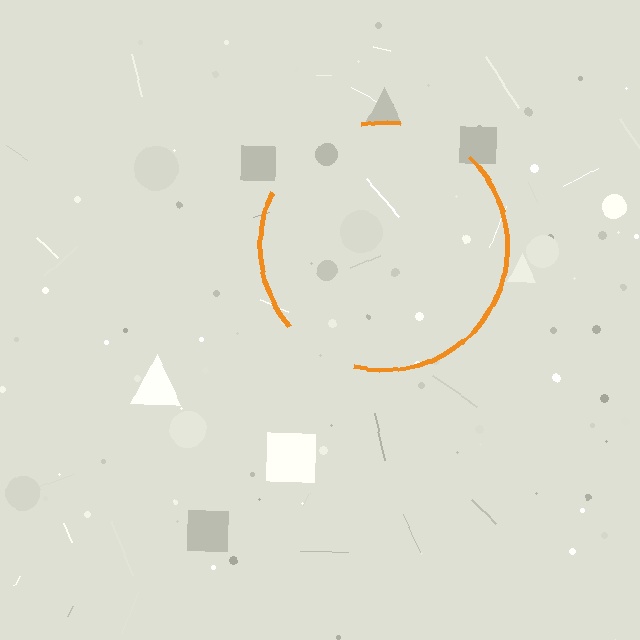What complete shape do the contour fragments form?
The contour fragments form a circle.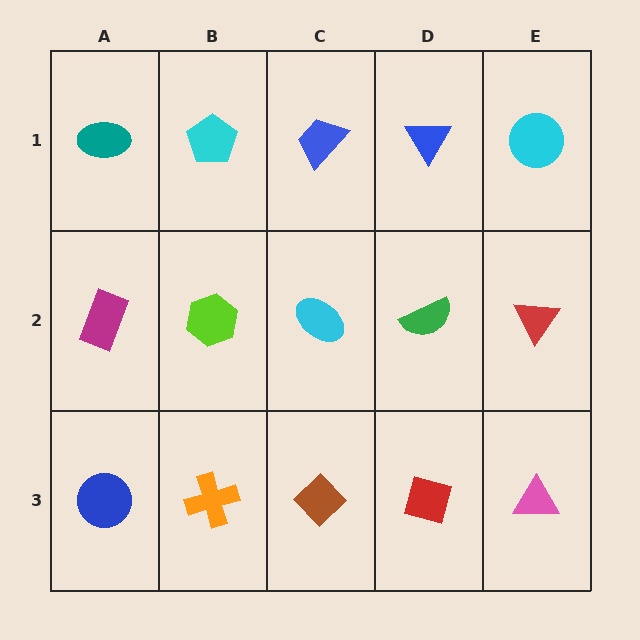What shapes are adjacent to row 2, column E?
A cyan circle (row 1, column E), a pink triangle (row 3, column E), a green semicircle (row 2, column D).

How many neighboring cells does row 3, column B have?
3.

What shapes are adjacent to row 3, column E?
A red triangle (row 2, column E), a red square (row 3, column D).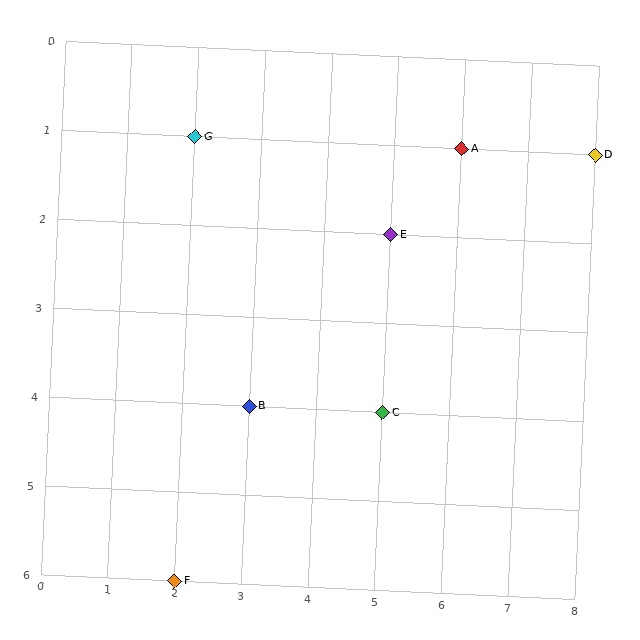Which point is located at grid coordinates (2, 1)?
Point G is at (2, 1).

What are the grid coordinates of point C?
Point C is at grid coordinates (5, 4).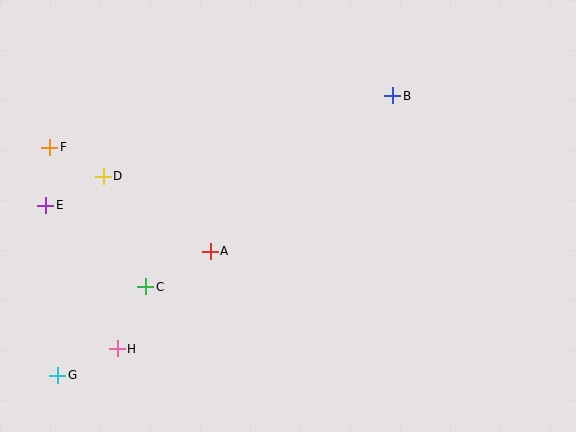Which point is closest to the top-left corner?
Point F is closest to the top-left corner.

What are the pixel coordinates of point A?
Point A is at (210, 251).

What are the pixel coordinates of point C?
Point C is at (146, 287).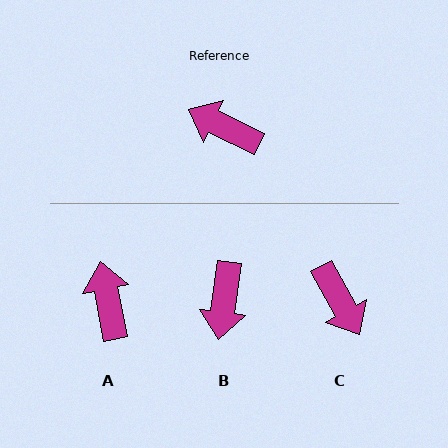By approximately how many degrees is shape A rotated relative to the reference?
Approximately 53 degrees clockwise.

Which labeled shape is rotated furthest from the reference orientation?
C, about 145 degrees away.